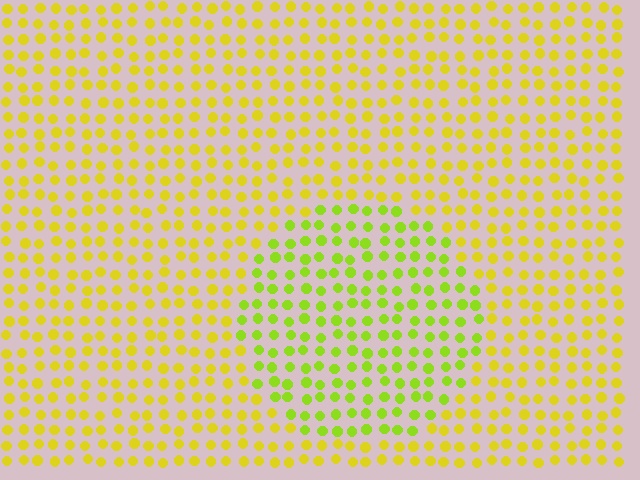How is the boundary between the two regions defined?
The boundary is defined purely by a slight shift in hue (about 28 degrees). Spacing, size, and orientation are identical on both sides.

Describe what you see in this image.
The image is filled with small yellow elements in a uniform arrangement. A circle-shaped region is visible where the elements are tinted to a slightly different hue, forming a subtle color boundary.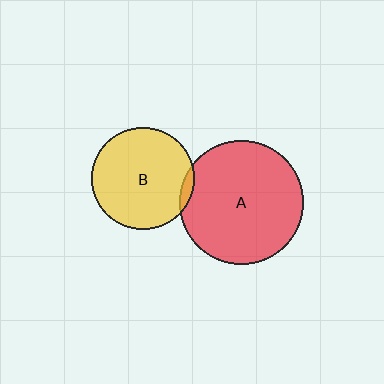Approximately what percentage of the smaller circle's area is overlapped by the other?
Approximately 5%.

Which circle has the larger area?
Circle A (red).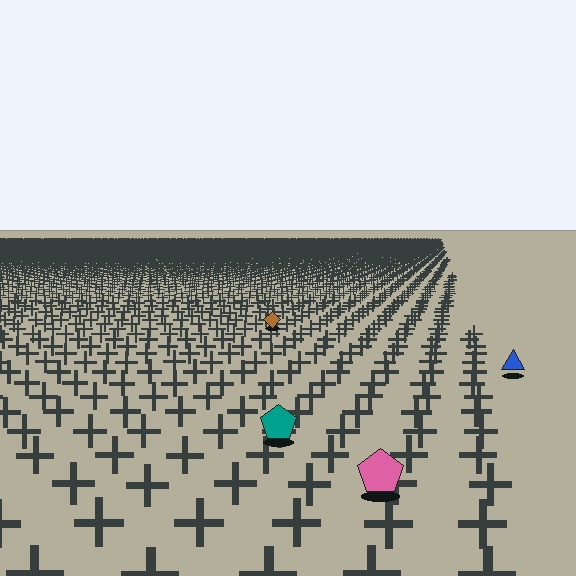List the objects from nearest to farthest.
From nearest to farthest: the pink pentagon, the teal pentagon, the blue triangle, the brown diamond.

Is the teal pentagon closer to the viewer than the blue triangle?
Yes. The teal pentagon is closer — you can tell from the texture gradient: the ground texture is coarser near it.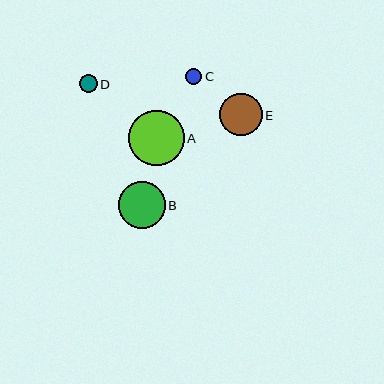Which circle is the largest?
Circle A is the largest with a size of approximately 55 pixels.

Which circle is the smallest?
Circle C is the smallest with a size of approximately 16 pixels.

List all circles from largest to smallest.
From largest to smallest: A, B, E, D, C.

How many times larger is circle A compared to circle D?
Circle A is approximately 3.2 times the size of circle D.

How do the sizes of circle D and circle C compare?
Circle D and circle C are approximately the same size.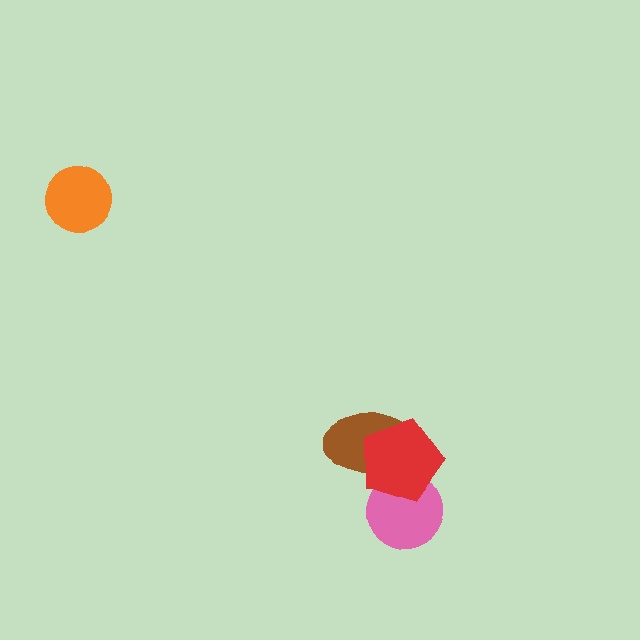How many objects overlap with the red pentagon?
2 objects overlap with the red pentagon.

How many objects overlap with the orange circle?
0 objects overlap with the orange circle.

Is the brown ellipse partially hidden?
Yes, it is partially covered by another shape.